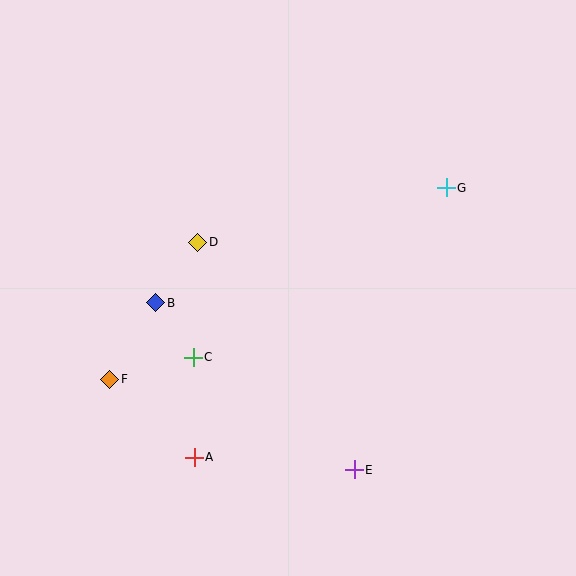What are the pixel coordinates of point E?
Point E is at (354, 470).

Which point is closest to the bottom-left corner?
Point F is closest to the bottom-left corner.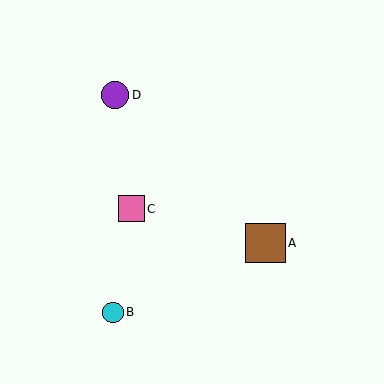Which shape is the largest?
The brown square (labeled A) is the largest.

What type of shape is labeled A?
Shape A is a brown square.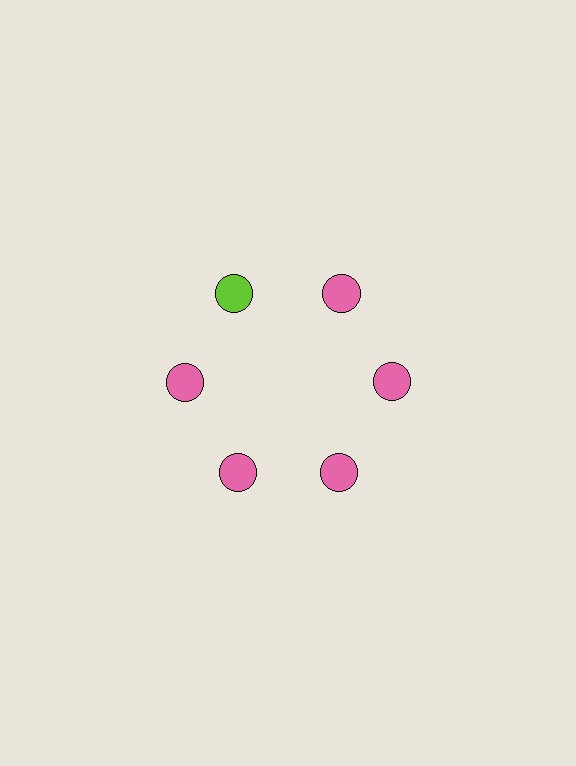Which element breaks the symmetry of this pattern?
The lime circle at roughly the 11 o'clock position breaks the symmetry. All other shapes are pink circles.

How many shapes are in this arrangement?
There are 6 shapes arranged in a ring pattern.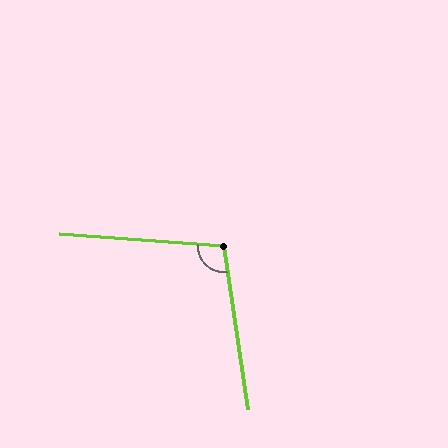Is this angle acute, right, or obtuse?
It is obtuse.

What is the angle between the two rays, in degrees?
Approximately 103 degrees.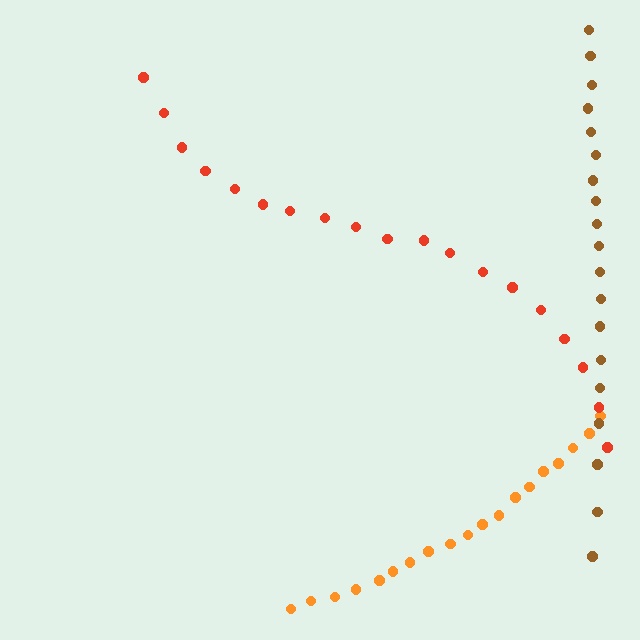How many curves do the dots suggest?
There are 3 distinct paths.